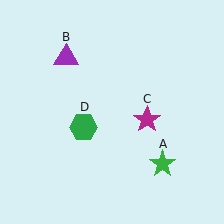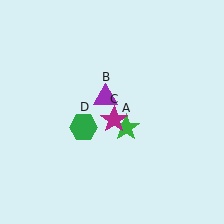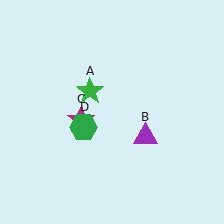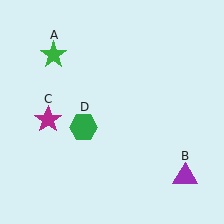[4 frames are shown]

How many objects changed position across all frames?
3 objects changed position: green star (object A), purple triangle (object B), magenta star (object C).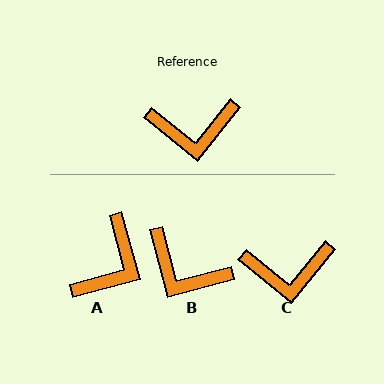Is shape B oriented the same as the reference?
No, it is off by about 36 degrees.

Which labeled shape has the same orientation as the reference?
C.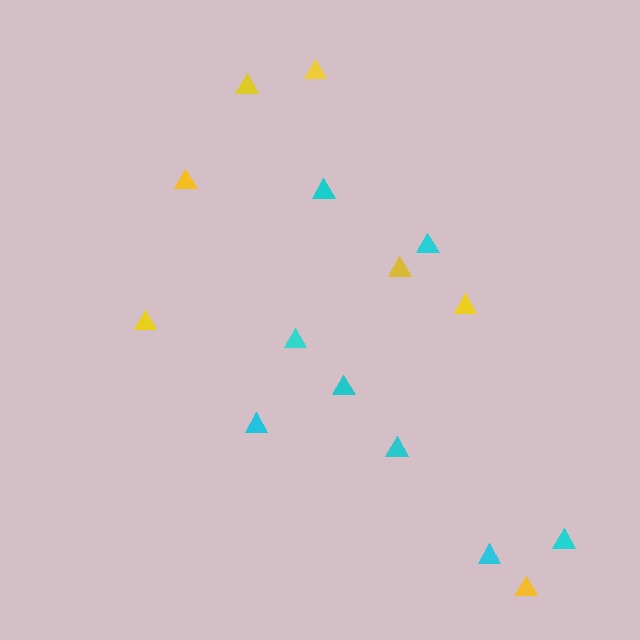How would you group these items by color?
There are 2 groups: one group of cyan triangles (8) and one group of yellow triangles (7).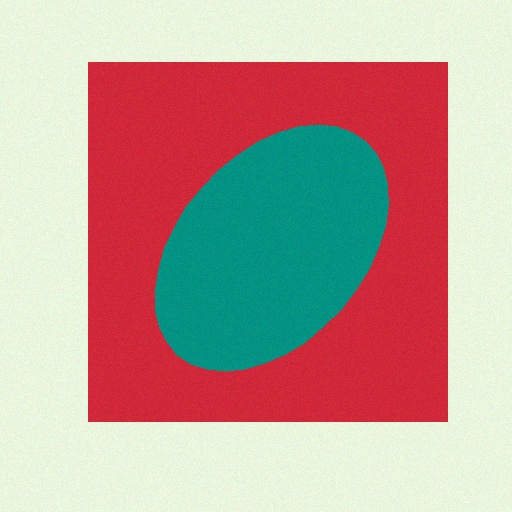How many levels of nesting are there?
2.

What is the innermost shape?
The teal ellipse.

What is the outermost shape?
The red square.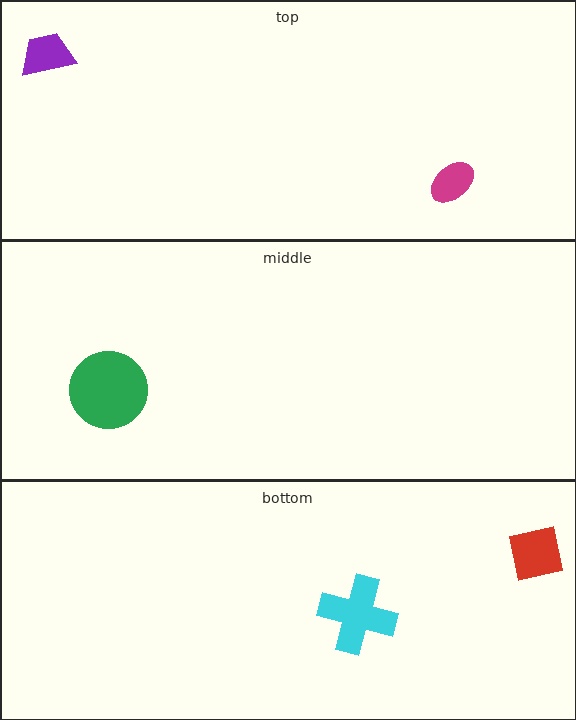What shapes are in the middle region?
The green circle.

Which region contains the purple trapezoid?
The top region.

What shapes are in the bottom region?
The cyan cross, the red square.